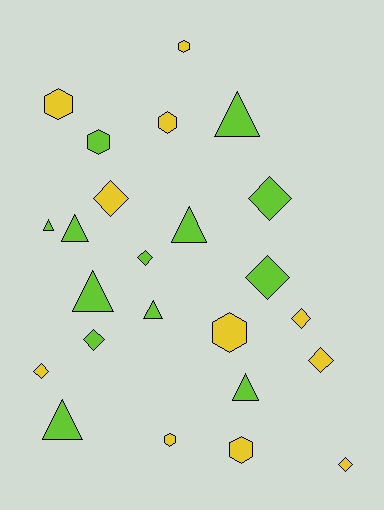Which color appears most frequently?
Lime, with 13 objects.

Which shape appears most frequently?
Diamond, with 9 objects.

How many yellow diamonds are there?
There are 5 yellow diamonds.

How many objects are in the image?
There are 24 objects.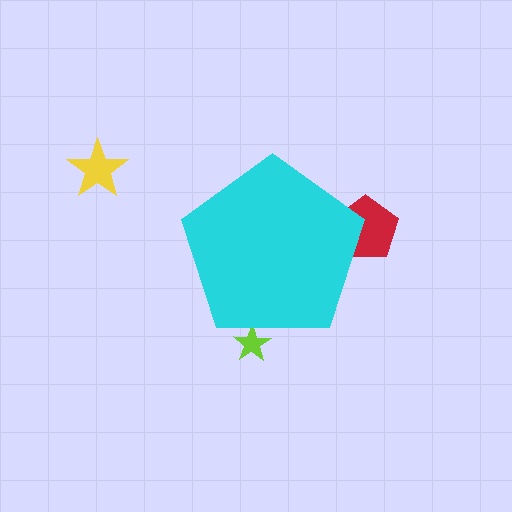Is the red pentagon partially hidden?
Yes, the red pentagon is partially hidden behind the cyan pentagon.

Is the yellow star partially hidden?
No, the yellow star is fully visible.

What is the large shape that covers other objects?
A cyan pentagon.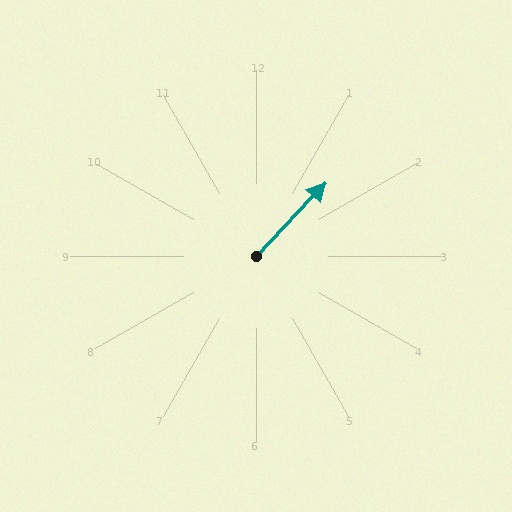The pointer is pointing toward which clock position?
Roughly 1 o'clock.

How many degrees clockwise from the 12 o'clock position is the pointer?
Approximately 43 degrees.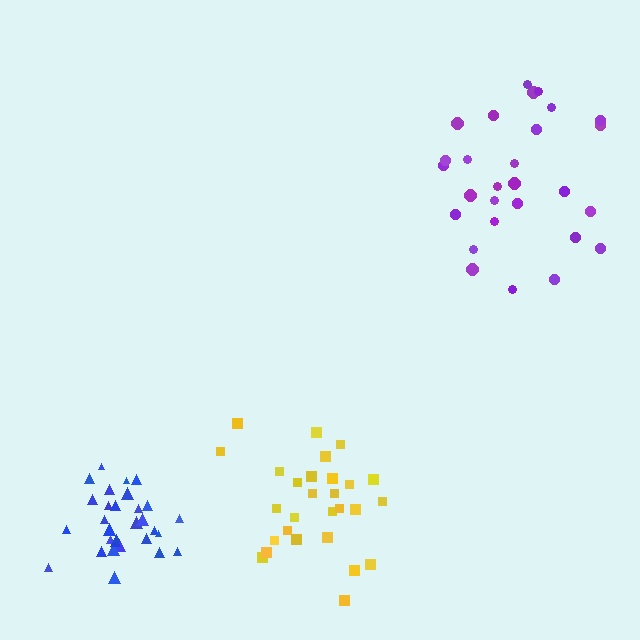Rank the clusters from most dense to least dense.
blue, yellow, purple.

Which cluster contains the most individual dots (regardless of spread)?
Blue (30).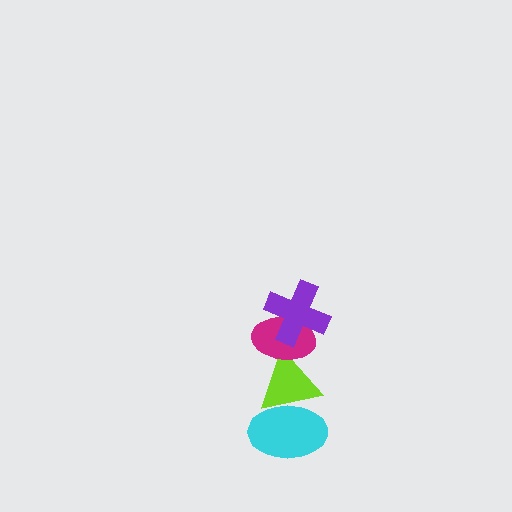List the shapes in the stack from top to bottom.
From top to bottom: the purple cross, the magenta ellipse, the lime triangle, the cyan ellipse.